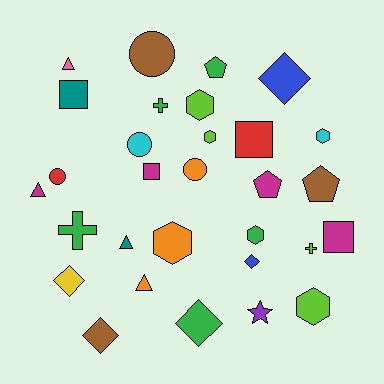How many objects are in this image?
There are 30 objects.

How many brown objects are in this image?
There are 3 brown objects.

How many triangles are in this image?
There are 4 triangles.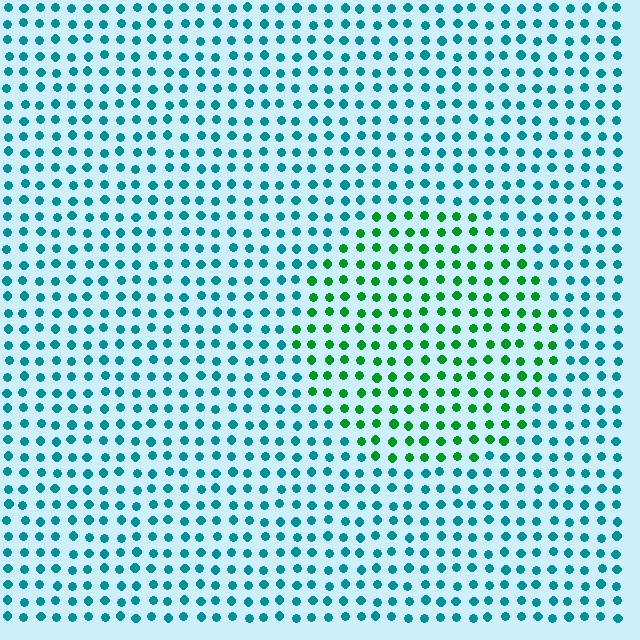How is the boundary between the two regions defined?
The boundary is defined purely by a slight shift in hue (about 51 degrees). Spacing, size, and orientation are identical on both sides.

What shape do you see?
I see a circle.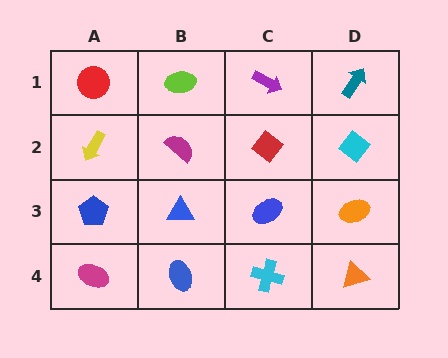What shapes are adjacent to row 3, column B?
A magenta semicircle (row 2, column B), a blue ellipse (row 4, column B), a blue pentagon (row 3, column A), a blue ellipse (row 3, column C).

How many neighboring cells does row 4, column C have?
3.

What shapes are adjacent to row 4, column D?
An orange ellipse (row 3, column D), a cyan cross (row 4, column C).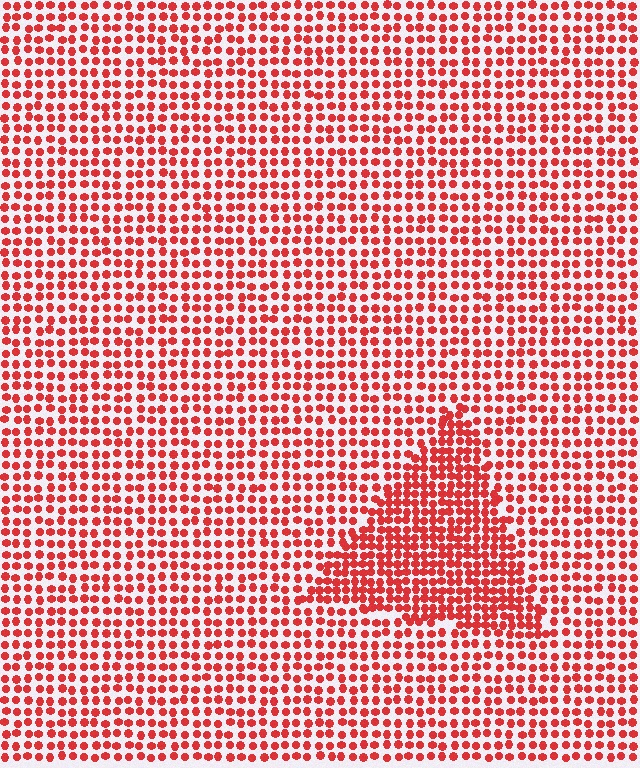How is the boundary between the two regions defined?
The boundary is defined by a change in element density (approximately 1.6x ratio). All elements are the same color, size, and shape.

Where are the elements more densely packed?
The elements are more densely packed inside the triangle boundary.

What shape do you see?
I see a triangle.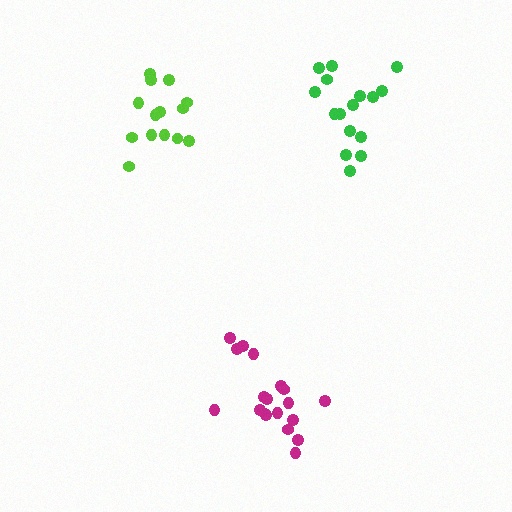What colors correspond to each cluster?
The clusters are colored: lime, green, magenta.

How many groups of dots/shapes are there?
There are 3 groups.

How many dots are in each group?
Group 1: 14 dots, Group 2: 16 dots, Group 3: 19 dots (49 total).